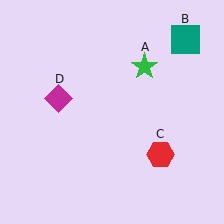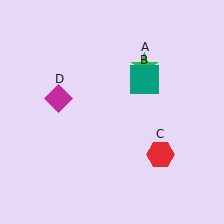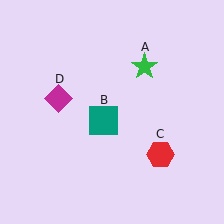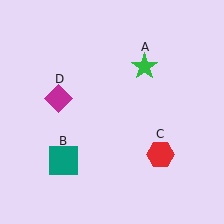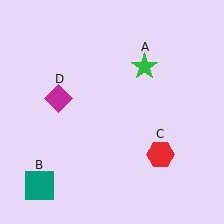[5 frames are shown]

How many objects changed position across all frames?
1 object changed position: teal square (object B).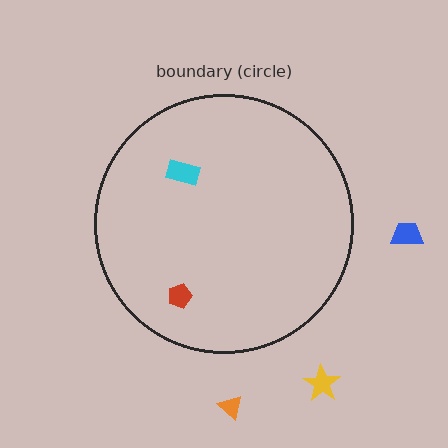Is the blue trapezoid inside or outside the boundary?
Outside.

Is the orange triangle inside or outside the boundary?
Outside.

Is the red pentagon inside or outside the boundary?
Inside.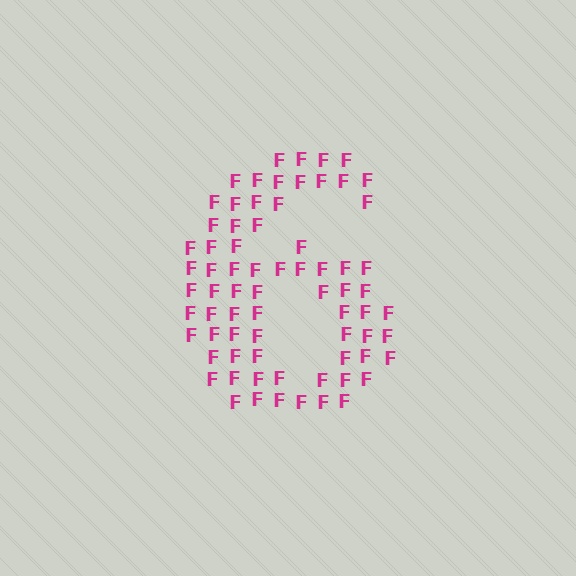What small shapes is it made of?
It is made of small letter F's.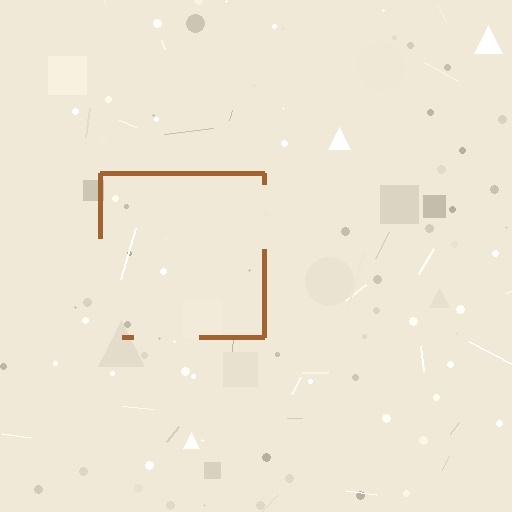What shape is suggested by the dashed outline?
The dashed outline suggests a square.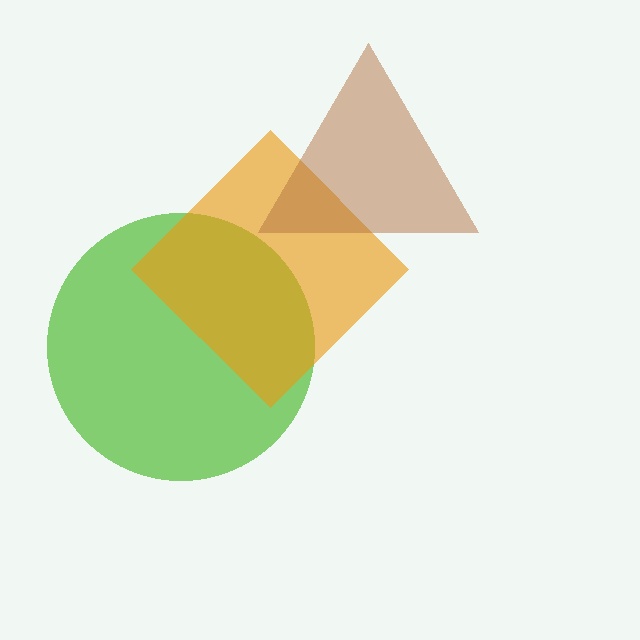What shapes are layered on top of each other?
The layered shapes are: a lime circle, an orange diamond, a brown triangle.